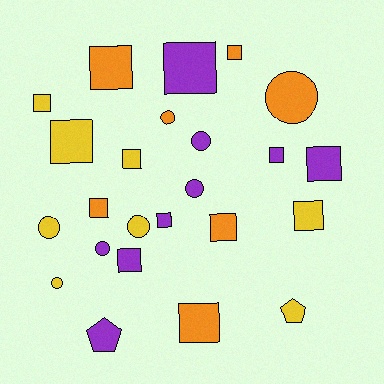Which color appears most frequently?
Purple, with 9 objects.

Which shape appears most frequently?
Square, with 14 objects.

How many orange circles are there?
There are 2 orange circles.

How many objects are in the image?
There are 24 objects.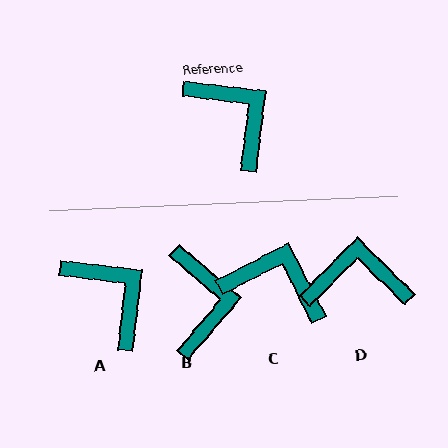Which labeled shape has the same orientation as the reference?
A.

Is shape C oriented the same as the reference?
No, it is off by about 33 degrees.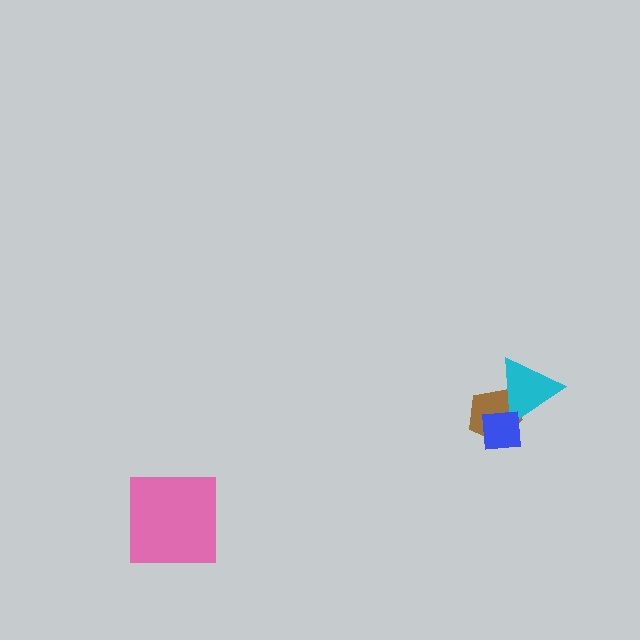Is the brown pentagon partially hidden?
Yes, it is partially covered by another shape.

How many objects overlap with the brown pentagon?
2 objects overlap with the brown pentagon.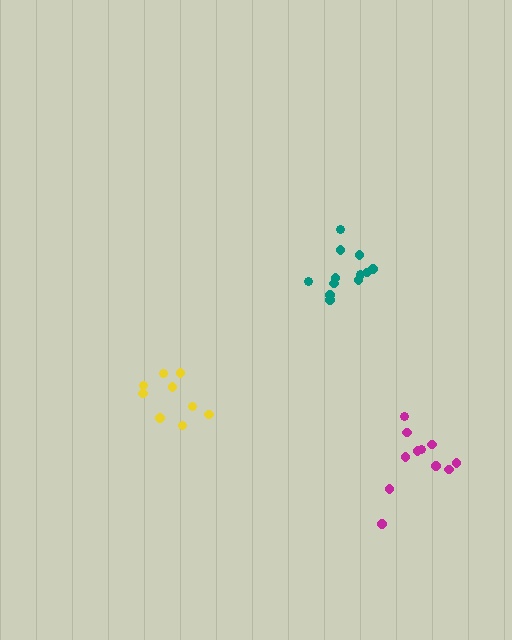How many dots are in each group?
Group 1: 12 dots, Group 2: 9 dots, Group 3: 11 dots (32 total).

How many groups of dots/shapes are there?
There are 3 groups.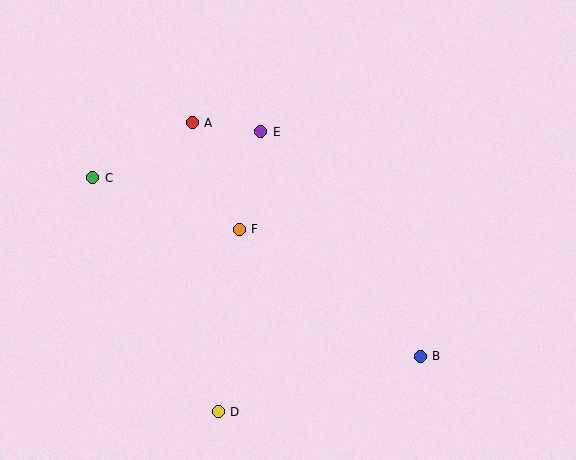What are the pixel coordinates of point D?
Point D is at (218, 412).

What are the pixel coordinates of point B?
Point B is at (420, 356).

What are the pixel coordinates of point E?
Point E is at (261, 132).